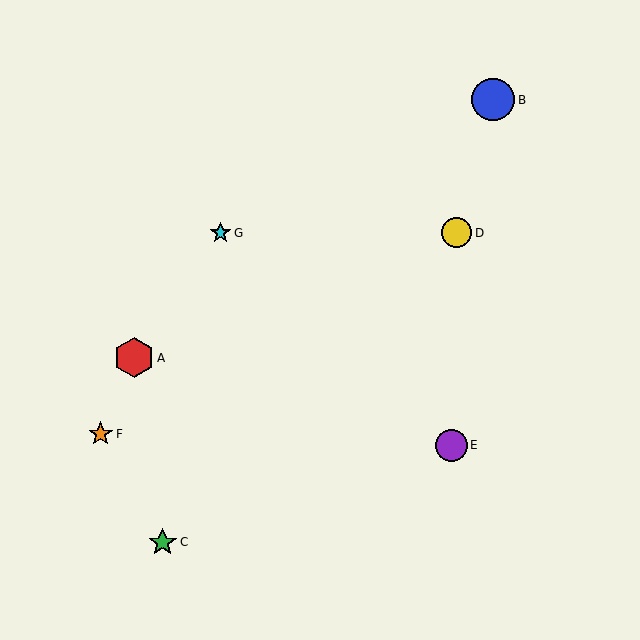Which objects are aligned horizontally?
Objects D, G are aligned horizontally.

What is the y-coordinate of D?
Object D is at y≈233.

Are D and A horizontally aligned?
No, D is at y≈233 and A is at y≈358.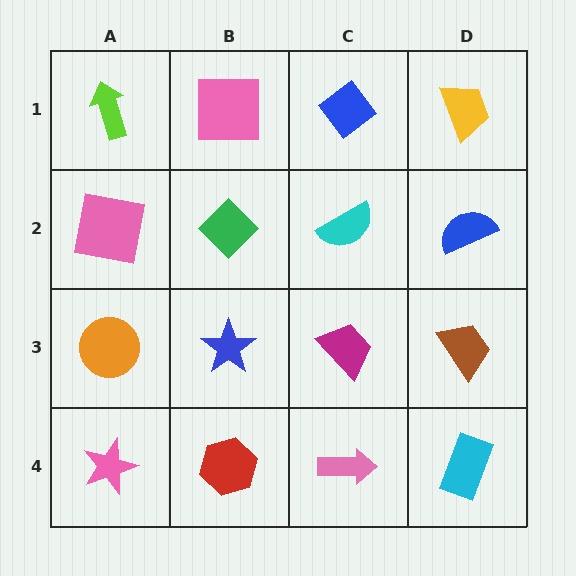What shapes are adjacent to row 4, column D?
A brown trapezoid (row 3, column D), a pink arrow (row 4, column C).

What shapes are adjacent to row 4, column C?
A magenta trapezoid (row 3, column C), a red hexagon (row 4, column B), a cyan rectangle (row 4, column D).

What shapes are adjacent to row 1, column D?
A blue semicircle (row 2, column D), a blue diamond (row 1, column C).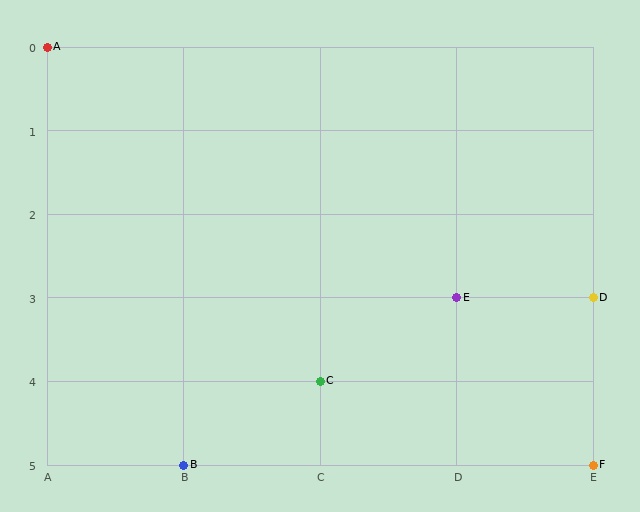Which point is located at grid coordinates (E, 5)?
Point F is at (E, 5).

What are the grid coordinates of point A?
Point A is at grid coordinates (A, 0).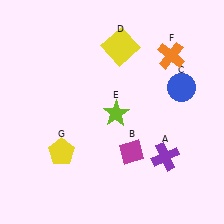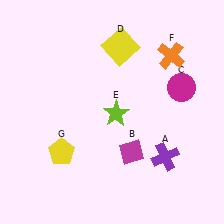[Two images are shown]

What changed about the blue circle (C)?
In Image 1, C is blue. In Image 2, it changed to magenta.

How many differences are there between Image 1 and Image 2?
There is 1 difference between the two images.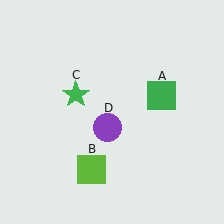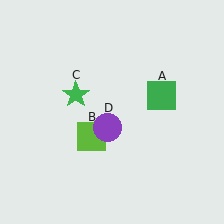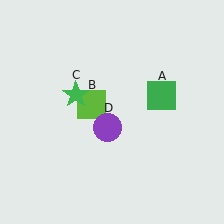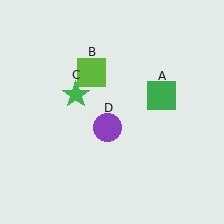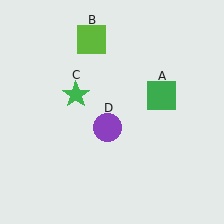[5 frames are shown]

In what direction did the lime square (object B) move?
The lime square (object B) moved up.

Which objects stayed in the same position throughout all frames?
Green square (object A) and green star (object C) and purple circle (object D) remained stationary.